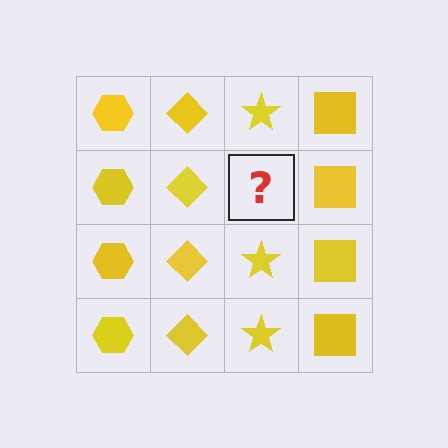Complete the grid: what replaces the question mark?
The question mark should be replaced with a yellow star.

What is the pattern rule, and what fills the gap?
The rule is that each column has a consistent shape. The gap should be filled with a yellow star.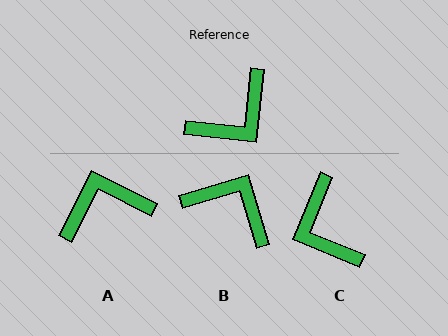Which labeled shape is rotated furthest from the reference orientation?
A, about 159 degrees away.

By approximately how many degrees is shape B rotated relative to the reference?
Approximately 113 degrees counter-clockwise.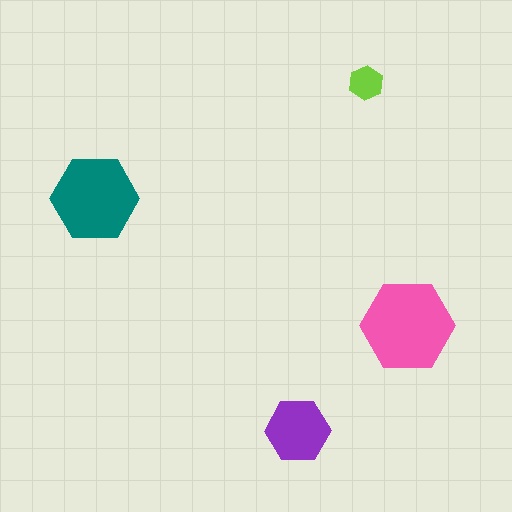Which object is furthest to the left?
The teal hexagon is leftmost.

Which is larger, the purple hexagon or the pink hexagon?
The pink one.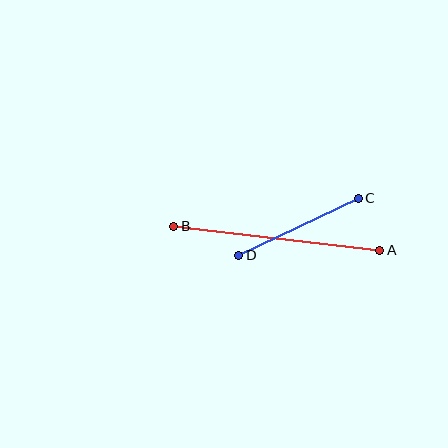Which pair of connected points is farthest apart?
Points A and B are farthest apart.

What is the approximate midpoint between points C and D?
The midpoint is at approximately (299, 227) pixels.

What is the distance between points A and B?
The distance is approximately 207 pixels.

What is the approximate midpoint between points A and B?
The midpoint is at approximately (277, 238) pixels.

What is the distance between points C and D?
The distance is approximately 132 pixels.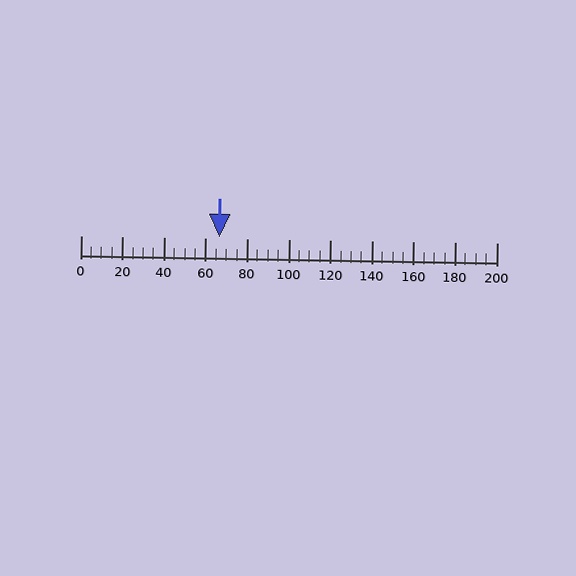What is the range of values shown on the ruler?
The ruler shows values from 0 to 200.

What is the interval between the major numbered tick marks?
The major tick marks are spaced 20 units apart.